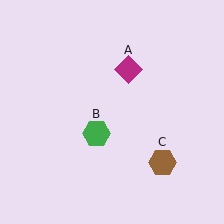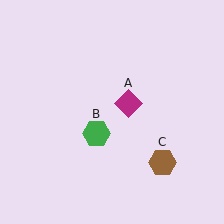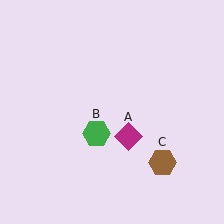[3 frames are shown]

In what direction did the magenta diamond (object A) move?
The magenta diamond (object A) moved down.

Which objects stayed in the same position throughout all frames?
Green hexagon (object B) and brown hexagon (object C) remained stationary.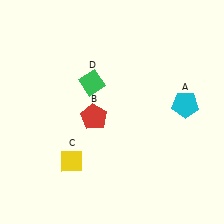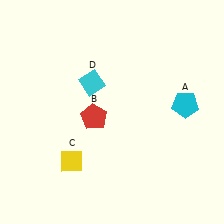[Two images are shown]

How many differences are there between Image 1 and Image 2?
There is 1 difference between the two images.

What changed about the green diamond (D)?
In Image 1, D is green. In Image 2, it changed to cyan.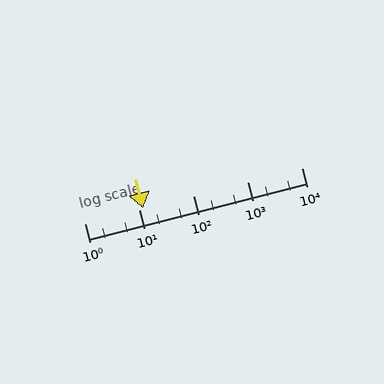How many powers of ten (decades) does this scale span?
The scale spans 4 decades, from 1 to 10000.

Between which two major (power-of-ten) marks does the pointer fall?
The pointer is between 10 and 100.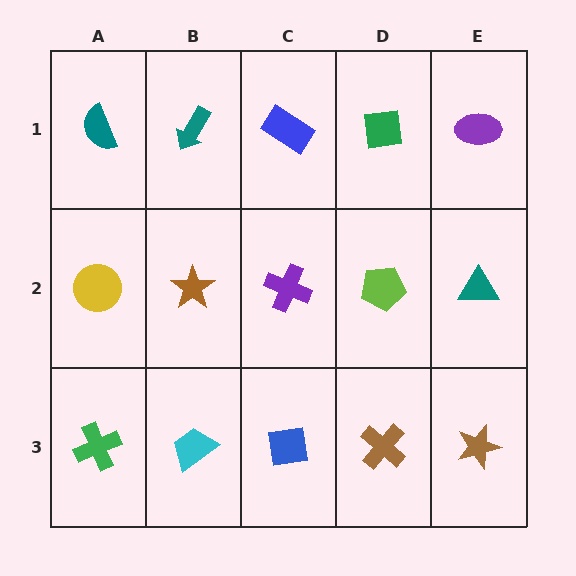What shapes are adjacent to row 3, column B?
A brown star (row 2, column B), a green cross (row 3, column A), a blue square (row 3, column C).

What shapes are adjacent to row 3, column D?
A lime pentagon (row 2, column D), a blue square (row 3, column C), a brown star (row 3, column E).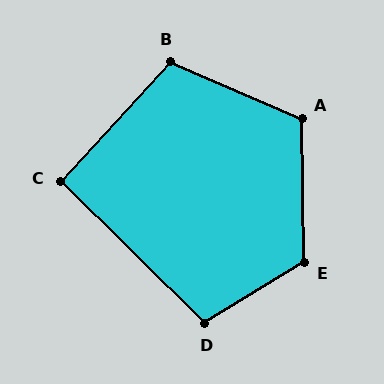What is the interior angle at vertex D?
Approximately 104 degrees (obtuse).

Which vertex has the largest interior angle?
E, at approximately 121 degrees.